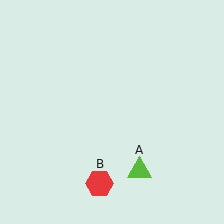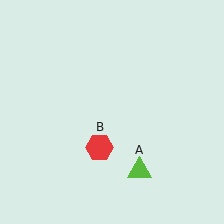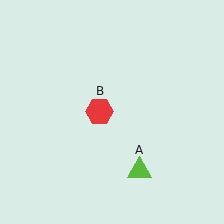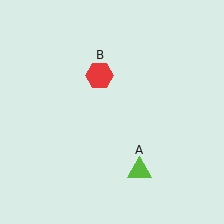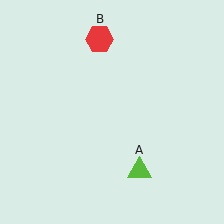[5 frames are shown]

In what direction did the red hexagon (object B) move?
The red hexagon (object B) moved up.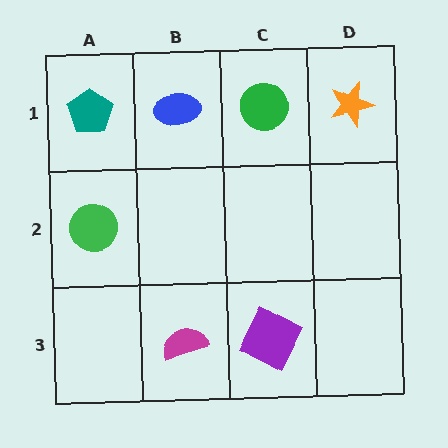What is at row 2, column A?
A green circle.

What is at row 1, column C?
A green circle.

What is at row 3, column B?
A magenta semicircle.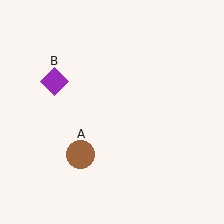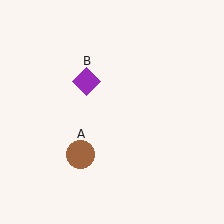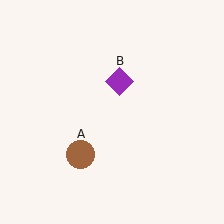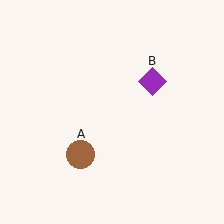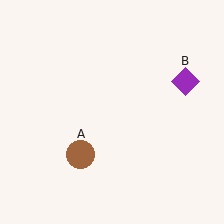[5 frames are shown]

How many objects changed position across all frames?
1 object changed position: purple diamond (object B).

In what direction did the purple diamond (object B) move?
The purple diamond (object B) moved right.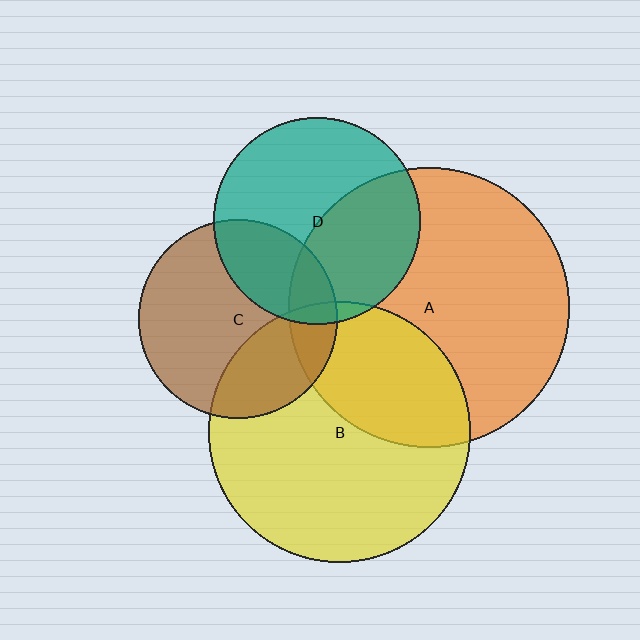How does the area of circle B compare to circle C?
Approximately 1.7 times.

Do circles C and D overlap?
Yes.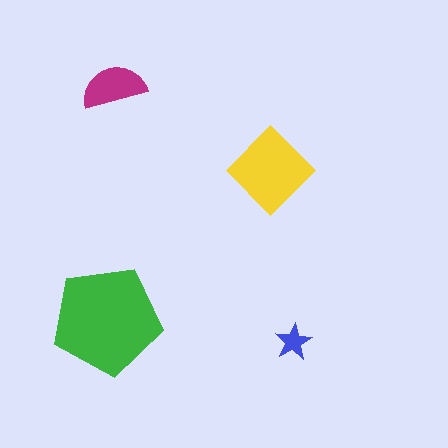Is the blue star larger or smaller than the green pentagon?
Smaller.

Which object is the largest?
The green pentagon.